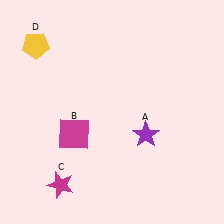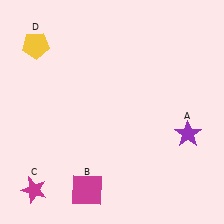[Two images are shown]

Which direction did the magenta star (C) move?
The magenta star (C) moved left.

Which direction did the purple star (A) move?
The purple star (A) moved right.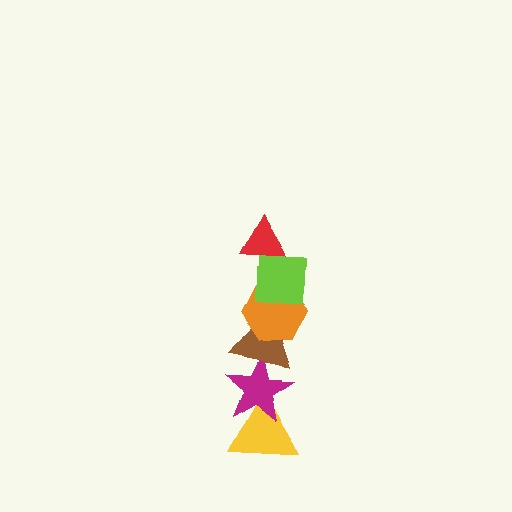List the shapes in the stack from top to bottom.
From top to bottom: the red triangle, the lime square, the orange hexagon, the brown triangle, the magenta star, the yellow triangle.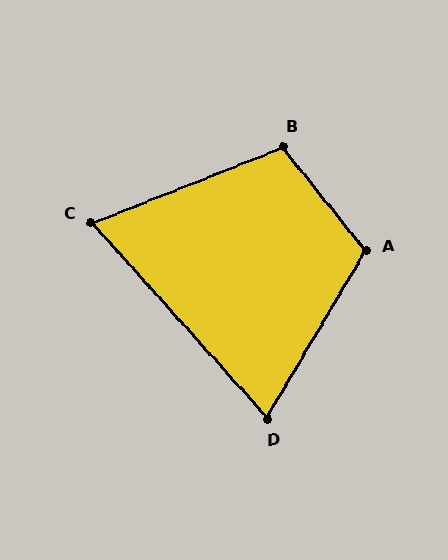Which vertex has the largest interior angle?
A, at approximately 111 degrees.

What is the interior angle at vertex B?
Approximately 107 degrees (obtuse).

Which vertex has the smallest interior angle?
C, at approximately 69 degrees.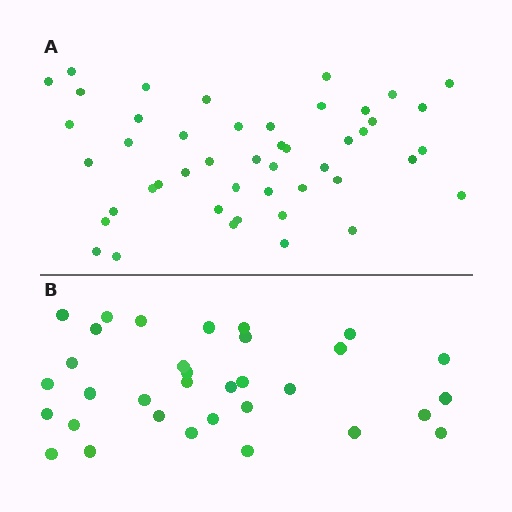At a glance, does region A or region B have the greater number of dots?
Region A (the top region) has more dots.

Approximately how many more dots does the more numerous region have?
Region A has approximately 15 more dots than region B.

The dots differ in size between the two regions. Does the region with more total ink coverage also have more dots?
No. Region B has more total ink coverage because its dots are larger, but region A actually contains more individual dots. Total area can be misleading — the number of items is what matters here.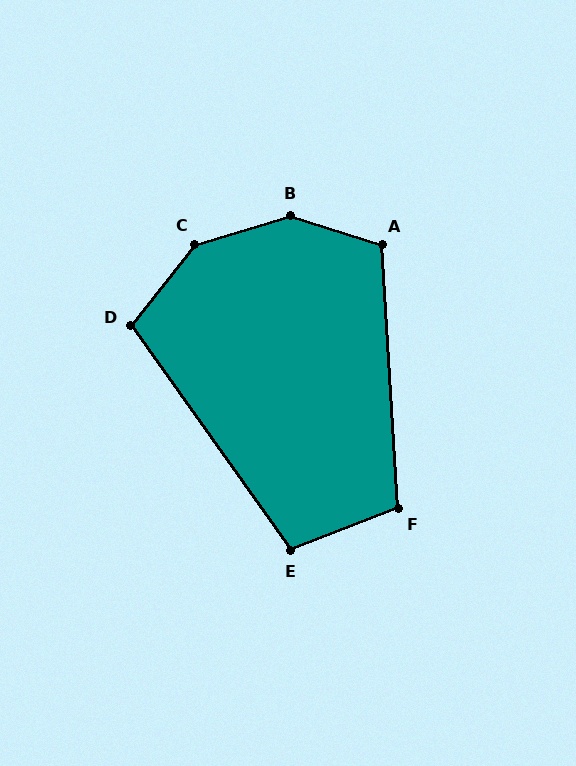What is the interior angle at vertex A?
Approximately 111 degrees (obtuse).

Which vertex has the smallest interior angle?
E, at approximately 104 degrees.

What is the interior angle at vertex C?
Approximately 145 degrees (obtuse).